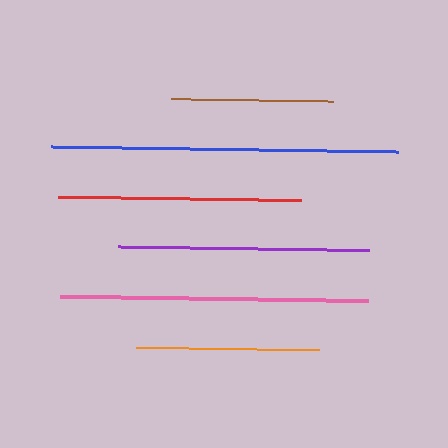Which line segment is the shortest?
The brown line is the shortest at approximately 162 pixels.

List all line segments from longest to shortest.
From longest to shortest: blue, pink, purple, red, orange, brown.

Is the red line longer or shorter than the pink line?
The pink line is longer than the red line.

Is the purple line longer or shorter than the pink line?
The pink line is longer than the purple line.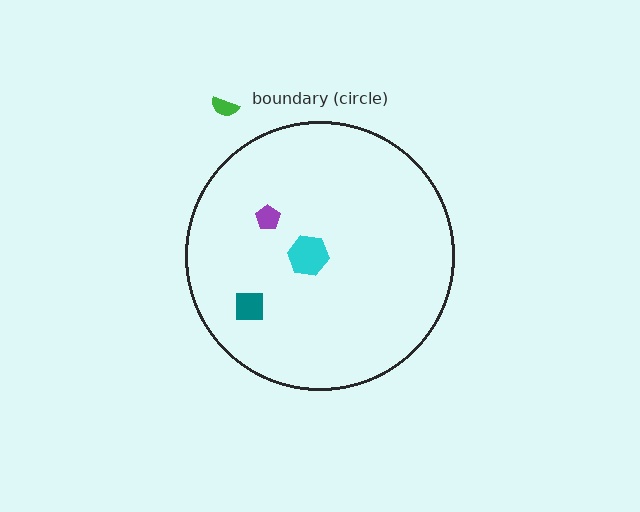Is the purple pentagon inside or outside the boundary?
Inside.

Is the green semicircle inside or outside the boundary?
Outside.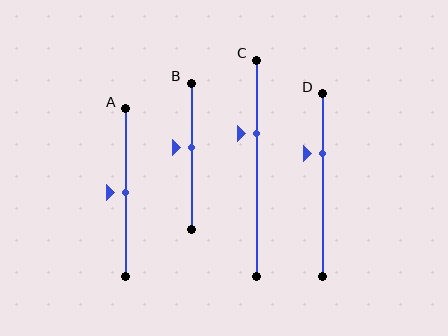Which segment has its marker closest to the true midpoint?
Segment A has its marker closest to the true midpoint.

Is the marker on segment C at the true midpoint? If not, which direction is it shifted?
No, the marker on segment C is shifted upward by about 16% of the segment length.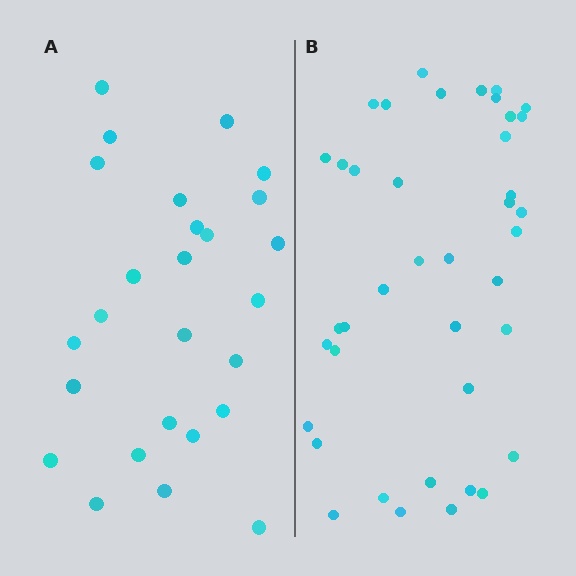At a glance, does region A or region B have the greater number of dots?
Region B (the right region) has more dots.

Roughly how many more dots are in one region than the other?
Region B has approximately 15 more dots than region A.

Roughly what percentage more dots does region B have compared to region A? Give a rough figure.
About 55% more.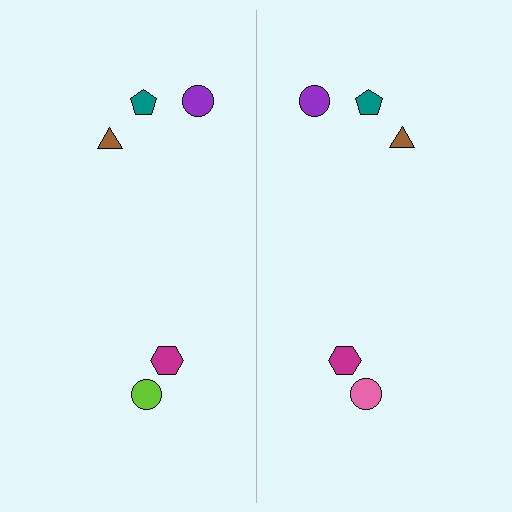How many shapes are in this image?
There are 10 shapes in this image.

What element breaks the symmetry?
The pink circle on the right side breaks the symmetry — its mirror counterpart is lime.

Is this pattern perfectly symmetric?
No, the pattern is not perfectly symmetric. The pink circle on the right side breaks the symmetry — its mirror counterpart is lime.